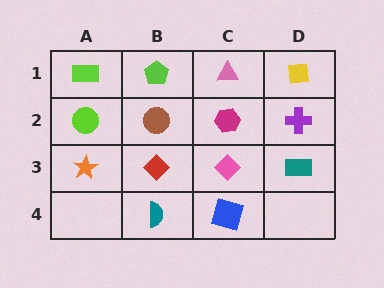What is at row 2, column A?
A lime circle.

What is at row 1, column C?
A pink triangle.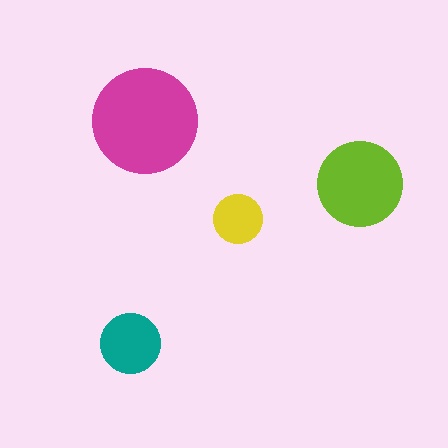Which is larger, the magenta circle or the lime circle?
The magenta one.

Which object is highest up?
The magenta circle is topmost.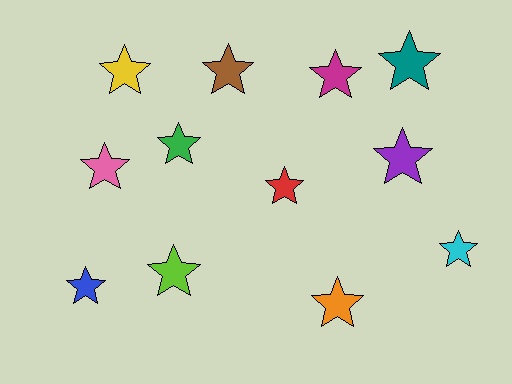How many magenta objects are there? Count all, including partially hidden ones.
There is 1 magenta object.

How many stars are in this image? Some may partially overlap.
There are 12 stars.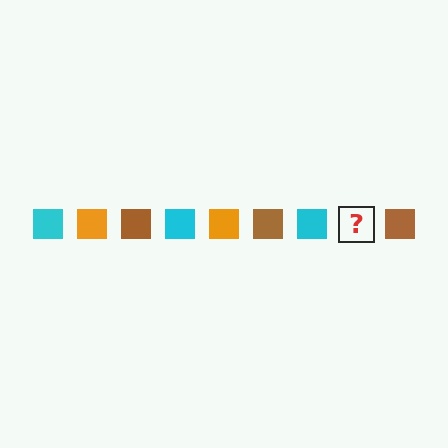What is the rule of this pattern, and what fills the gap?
The rule is that the pattern cycles through cyan, orange, brown squares. The gap should be filled with an orange square.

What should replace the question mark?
The question mark should be replaced with an orange square.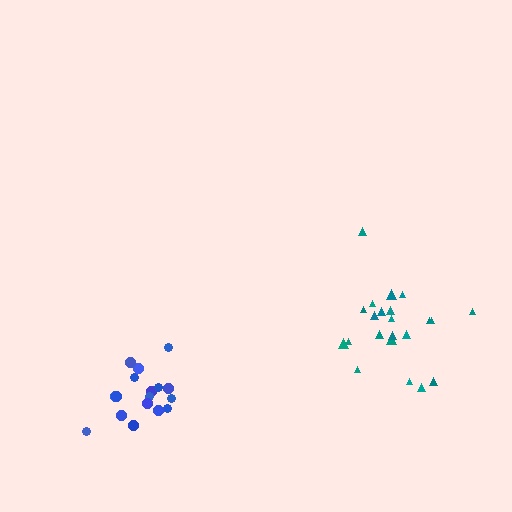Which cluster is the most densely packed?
Blue.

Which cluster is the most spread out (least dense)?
Teal.